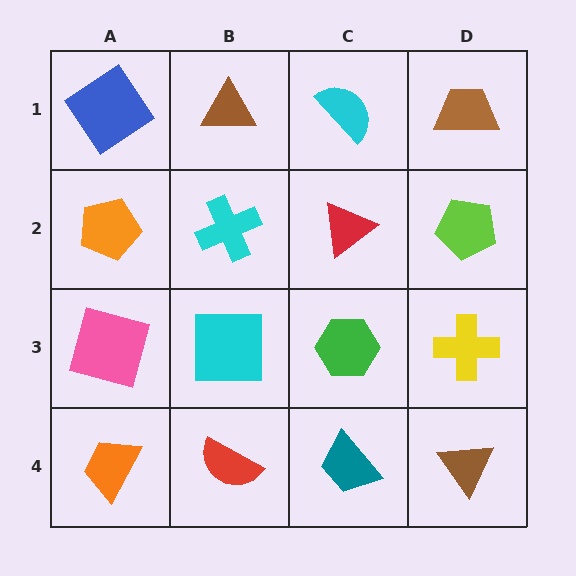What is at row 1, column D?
A brown trapezoid.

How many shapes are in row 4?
4 shapes.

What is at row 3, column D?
A yellow cross.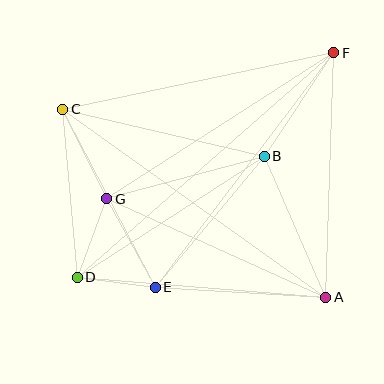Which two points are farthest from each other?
Points D and F are farthest from each other.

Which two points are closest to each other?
Points D and E are closest to each other.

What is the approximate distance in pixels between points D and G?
The distance between D and G is approximately 84 pixels.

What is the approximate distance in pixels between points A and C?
The distance between A and C is approximately 323 pixels.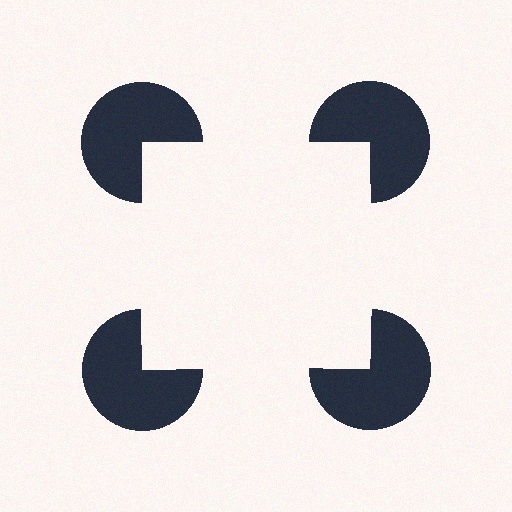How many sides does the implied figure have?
4 sides.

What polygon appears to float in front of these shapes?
An illusory square — its edges are inferred from the aligned wedge cuts in the pac-man discs, not physically drawn.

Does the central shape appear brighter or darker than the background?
It typically appears slightly brighter than the background, even though no actual brightness change is drawn.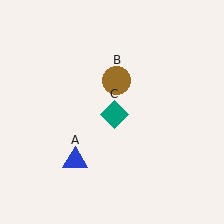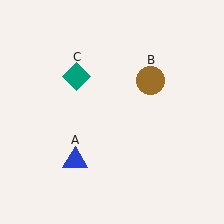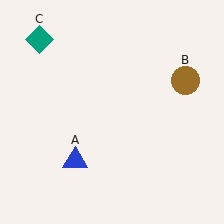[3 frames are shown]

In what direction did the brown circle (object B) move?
The brown circle (object B) moved right.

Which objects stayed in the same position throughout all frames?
Blue triangle (object A) remained stationary.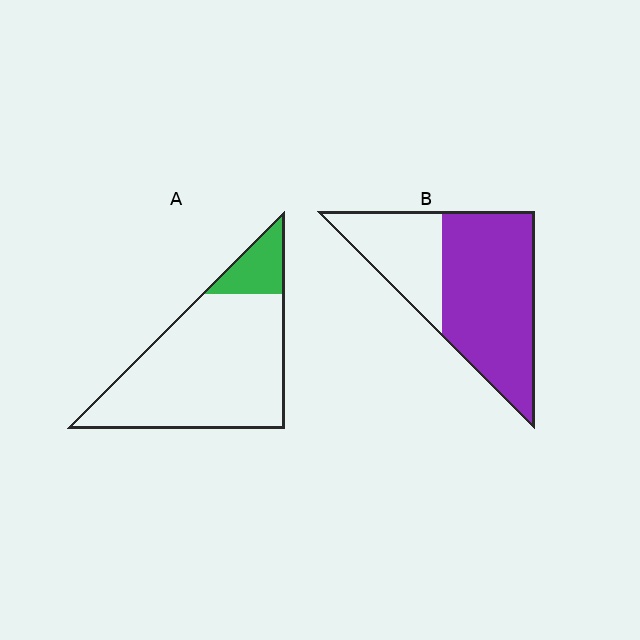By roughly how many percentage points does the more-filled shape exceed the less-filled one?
By roughly 50 percentage points (B over A).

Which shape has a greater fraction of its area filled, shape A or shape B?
Shape B.